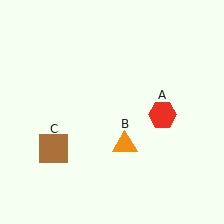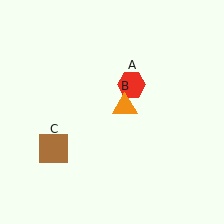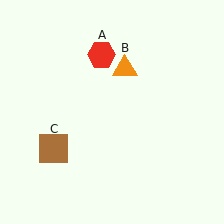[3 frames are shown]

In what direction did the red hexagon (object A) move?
The red hexagon (object A) moved up and to the left.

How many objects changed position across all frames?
2 objects changed position: red hexagon (object A), orange triangle (object B).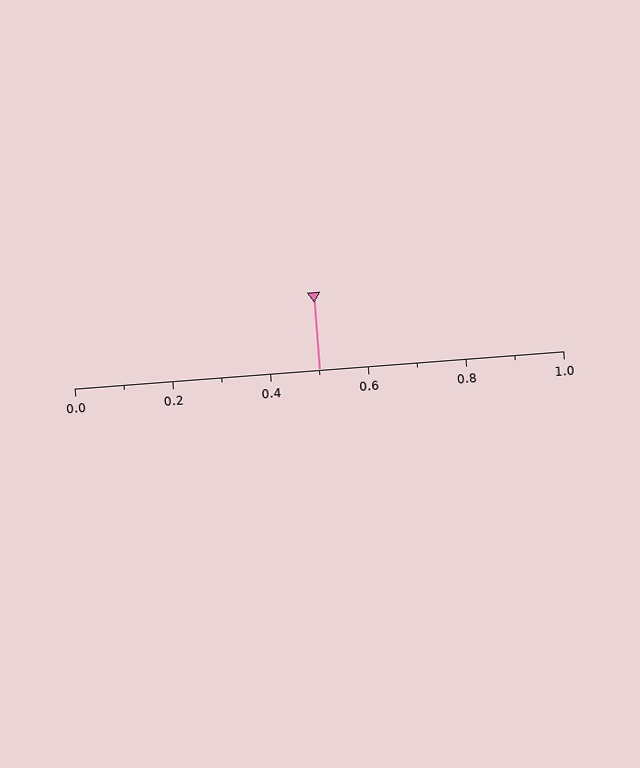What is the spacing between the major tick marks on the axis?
The major ticks are spaced 0.2 apart.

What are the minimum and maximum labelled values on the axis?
The axis runs from 0.0 to 1.0.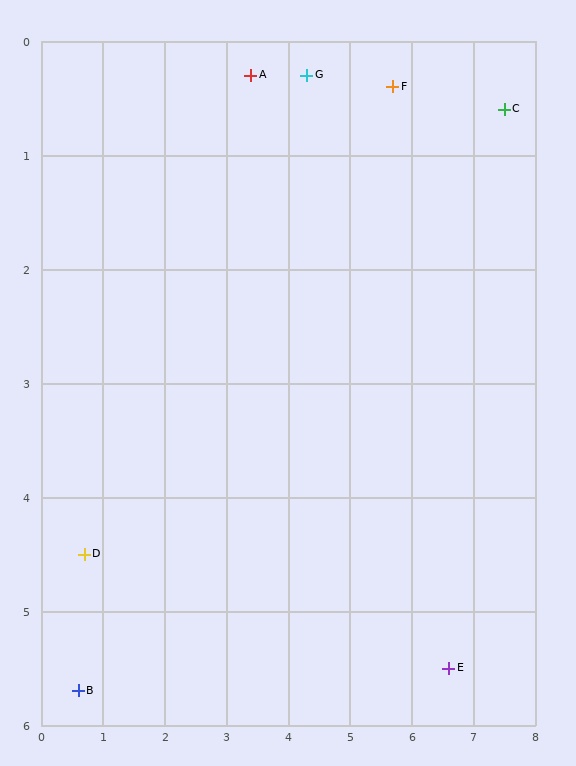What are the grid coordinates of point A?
Point A is at approximately (3.4, 0.3).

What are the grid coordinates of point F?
Point F is at approximately (5.7, 0.4).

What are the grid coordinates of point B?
Point B is at approximately (0.6, 5.7).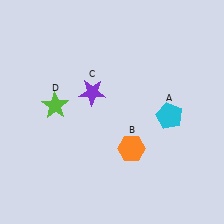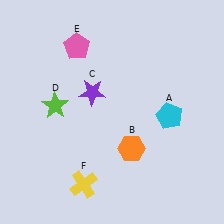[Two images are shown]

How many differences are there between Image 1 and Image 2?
There are 2 differences between the two images.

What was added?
A pink pentagon (E), a yellow cross (F) were added in Image 2.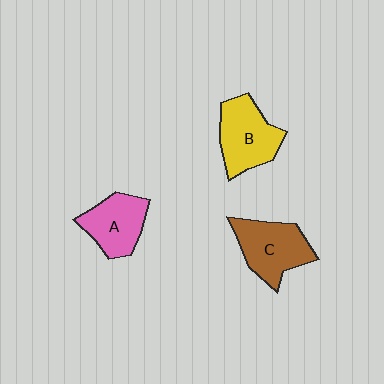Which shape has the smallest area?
Shape A (pink).